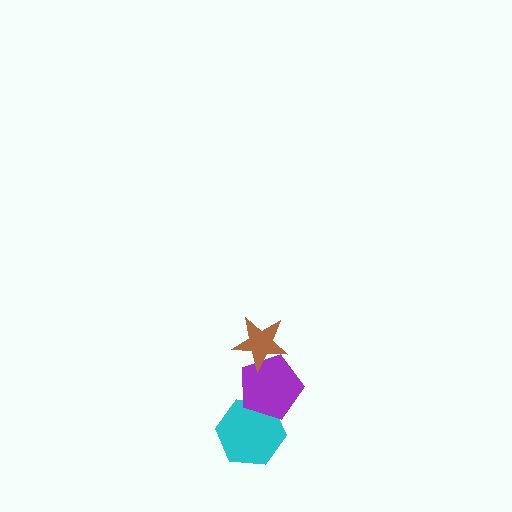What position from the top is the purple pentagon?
The purple pentagon is 2nd from the top.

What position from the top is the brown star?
The brown star is 1st from the top.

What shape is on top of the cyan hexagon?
The purple pentagon is on top of the cyan hexagon.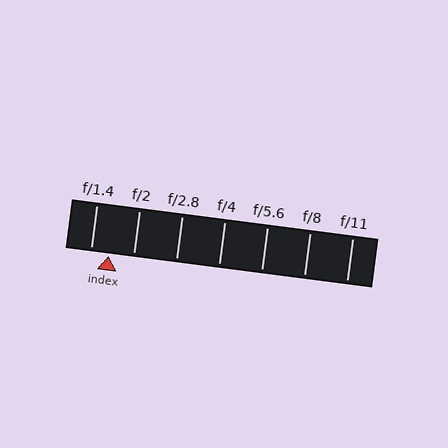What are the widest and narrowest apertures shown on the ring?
The widest aperture shown is f/1.4 and the narrowest is f/11.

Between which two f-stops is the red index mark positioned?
The index mark is between f/1.4 and f/2.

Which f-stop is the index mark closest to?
The index mark is closest to f/1.4.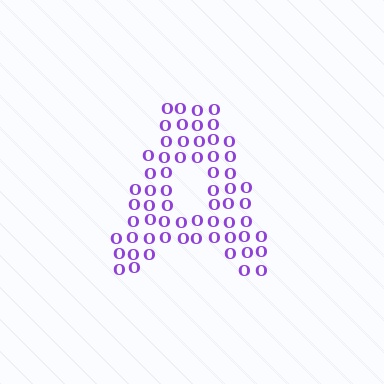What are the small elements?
The small elements are letter O's.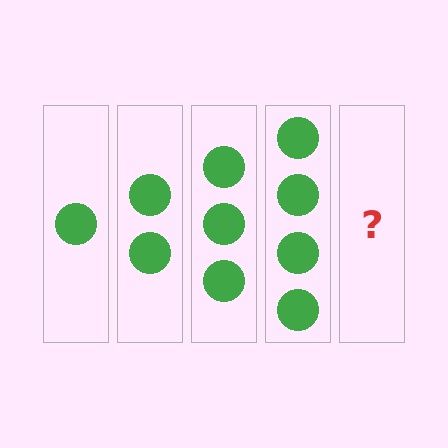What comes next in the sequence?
The next element should be 5 circles.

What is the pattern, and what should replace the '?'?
The pattern is that each step adds one more circle. The '?' should be 5 circles.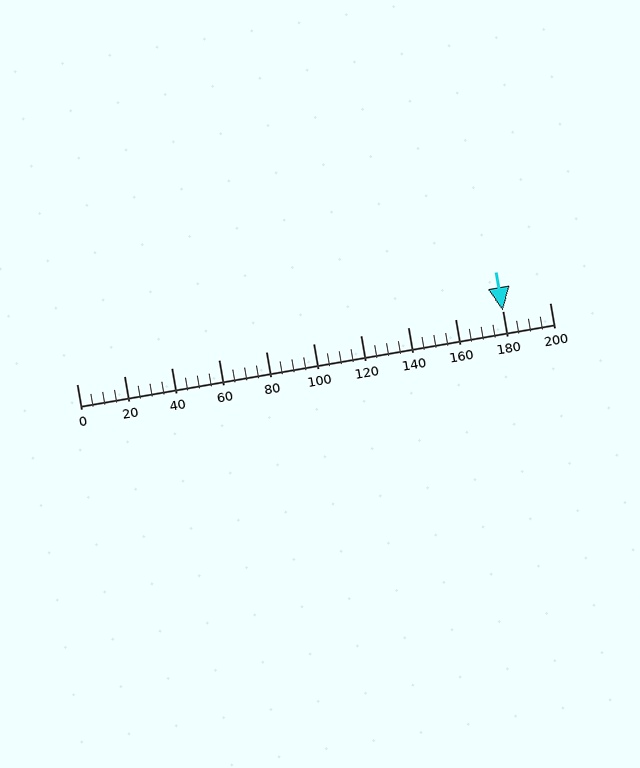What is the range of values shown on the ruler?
The ruler shows values from 0 to 200.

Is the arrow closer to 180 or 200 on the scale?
The arrow is closer to 180.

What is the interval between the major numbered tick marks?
The major tick marks are spaced 20 units apart.